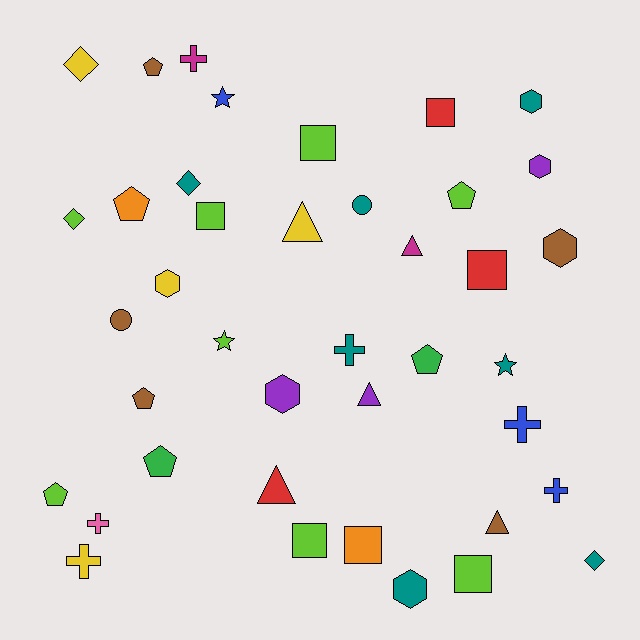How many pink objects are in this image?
There is 1 pink object.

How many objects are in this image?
There are 40 objects.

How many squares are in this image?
There are 7 squares.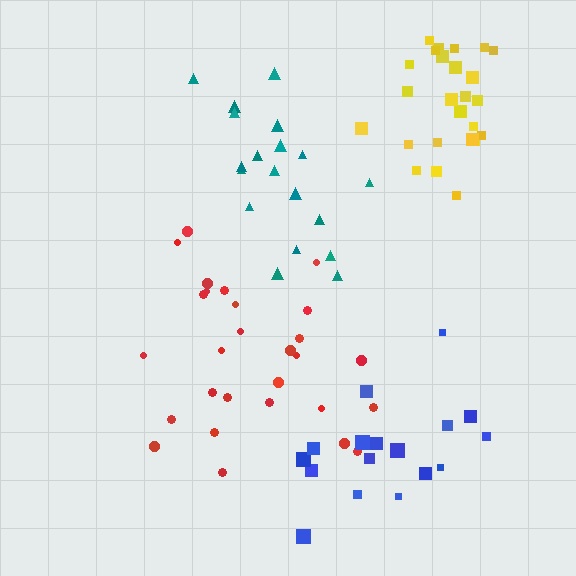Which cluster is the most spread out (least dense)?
Blue.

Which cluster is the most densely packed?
Yellow.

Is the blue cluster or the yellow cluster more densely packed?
Yellow.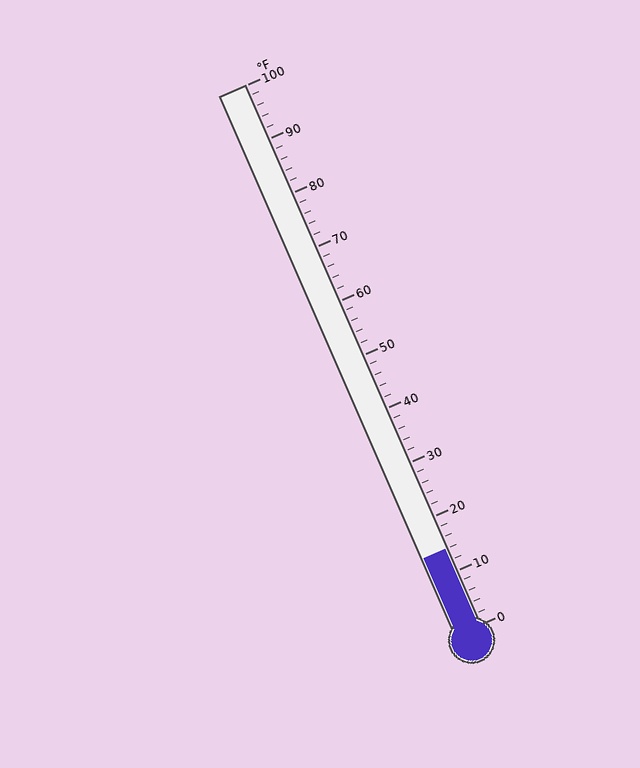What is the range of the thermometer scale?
The thermometer scale ranges from 0°F to 100°F.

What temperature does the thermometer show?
The thermometer shows approximately 14°F.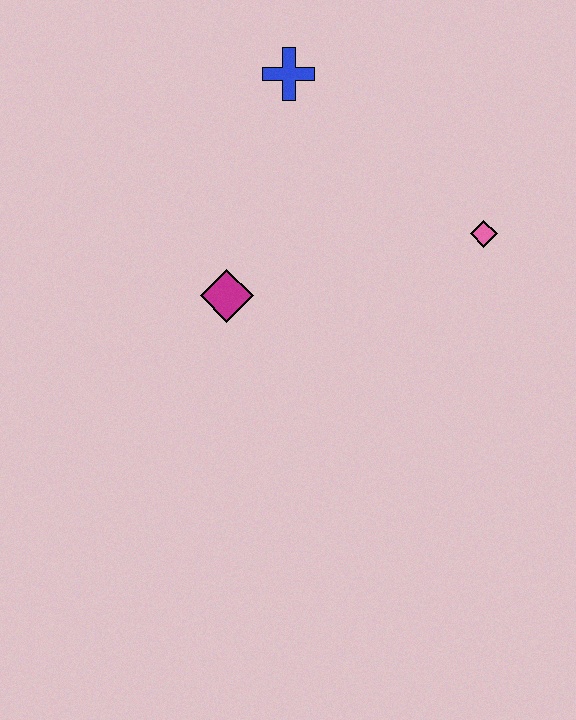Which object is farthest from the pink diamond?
The magenta diamond is farthest from the pink diamond.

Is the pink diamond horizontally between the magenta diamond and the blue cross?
No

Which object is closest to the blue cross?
The magenta diamond is closest to the blue cross.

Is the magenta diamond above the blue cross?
No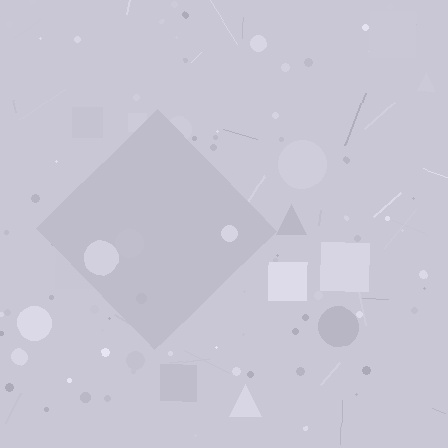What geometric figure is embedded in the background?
A diamond is embedded in the background.